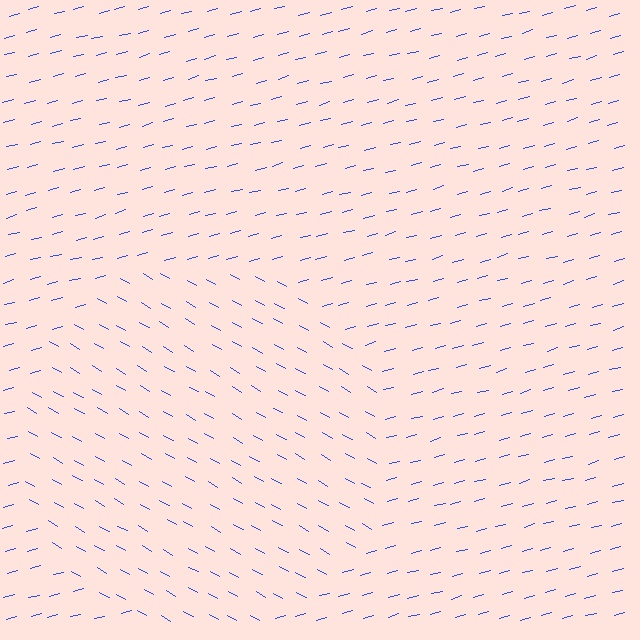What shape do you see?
I see a circle.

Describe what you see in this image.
The image is filled with small blue line segments. A circle region in the image has lines oriented differently from the surrounding lines, creating a visible texture boundary.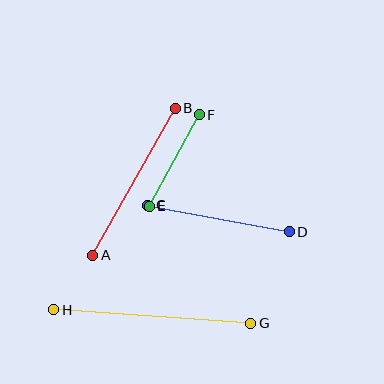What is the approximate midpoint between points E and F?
The midpoint is at approximately (174, 161) pixels.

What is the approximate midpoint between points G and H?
The midpoint is at approximately (152, 316) pixels.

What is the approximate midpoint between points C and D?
The midpoint is at approximately (219, 219) pixels.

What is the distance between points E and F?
The distance is approximately 105 pixels.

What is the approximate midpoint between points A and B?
The midpoint is at approximately (134, 182) pixels.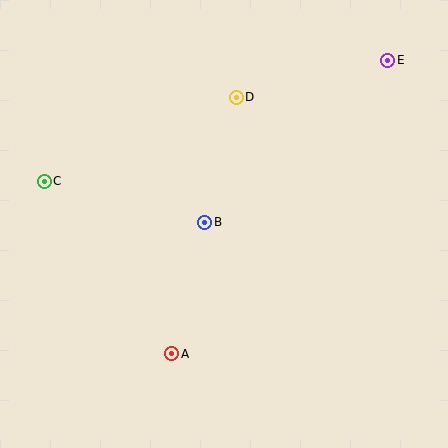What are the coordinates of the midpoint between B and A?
The midpoint between B and A is at (188, 288).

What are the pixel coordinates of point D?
Point D is at (236, 97).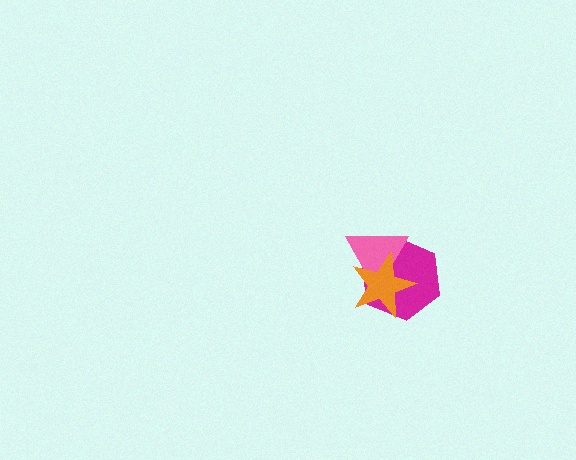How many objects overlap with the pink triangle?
2 objects overlap with the pink triangle.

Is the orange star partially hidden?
No, no other shape covers it.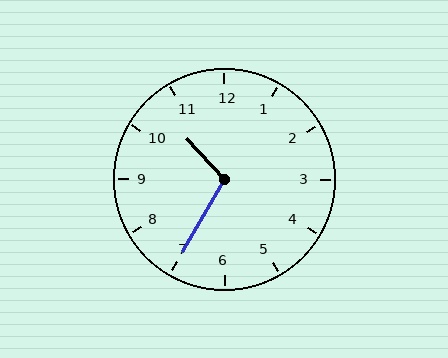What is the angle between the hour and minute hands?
Approximately 108 degrees.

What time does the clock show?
10:35.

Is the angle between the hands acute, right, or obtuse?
It is obtuse.